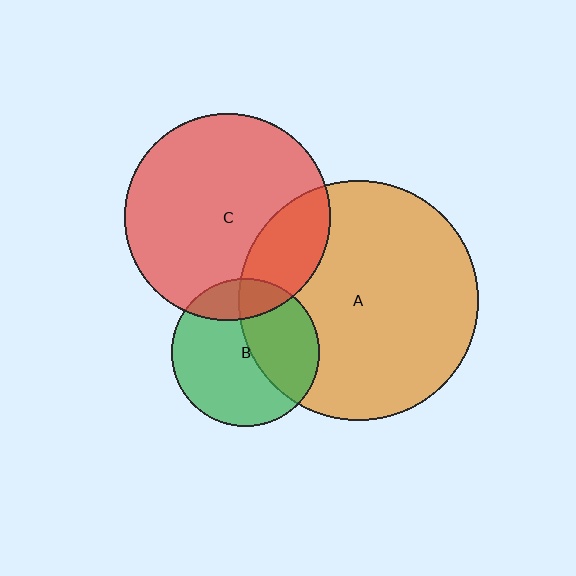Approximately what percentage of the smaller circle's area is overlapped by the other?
Approximately 25%.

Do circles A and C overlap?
Yes.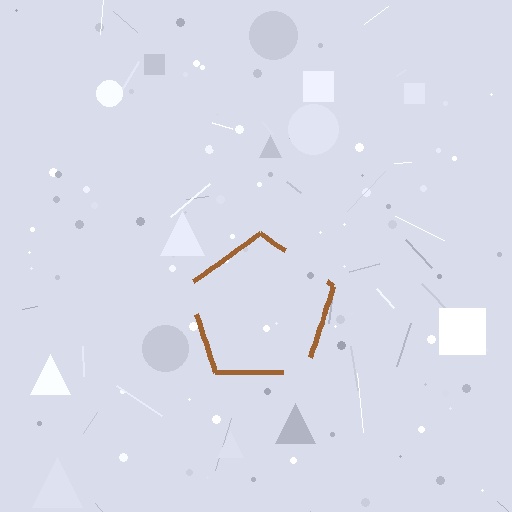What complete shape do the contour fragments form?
The contour fragments form a pentagon.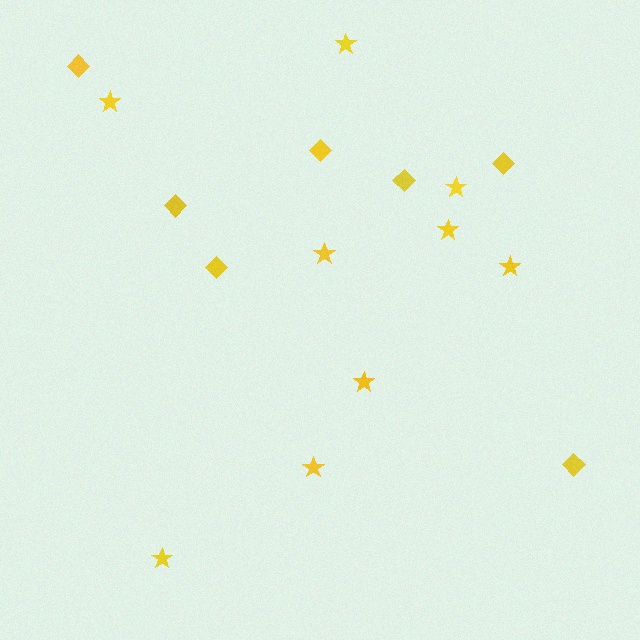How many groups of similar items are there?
There are 2 groups: one group of diamonds (7) and one group of stars (9).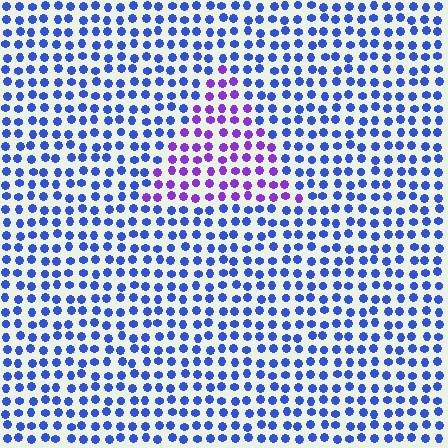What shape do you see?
I see a triangle.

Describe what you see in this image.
The image is filled with small blue elements in a uniform arrangement. A triangle-shaped region is visible where the elements are tinted to a slightly different hue, forming a subtle color boundary.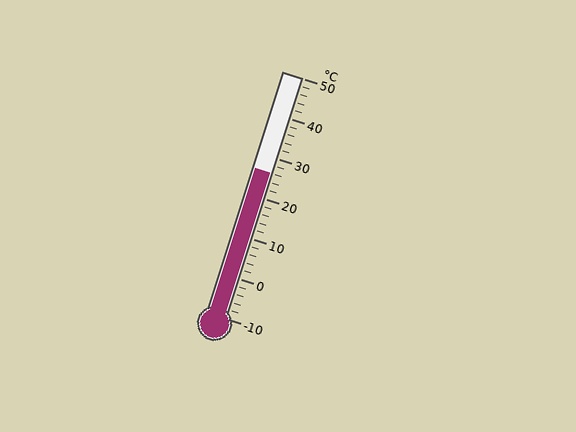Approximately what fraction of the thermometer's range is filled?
The thermometer is filled to approximately 60% of its range.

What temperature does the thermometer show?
The thermometer shows approximately 26°C.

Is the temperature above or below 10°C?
The temperature is above 10°C.